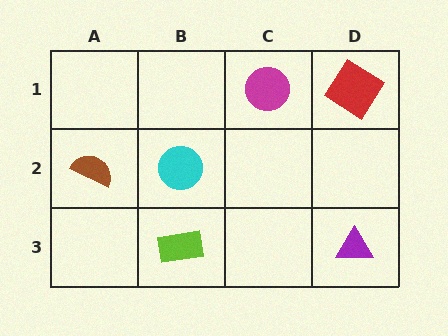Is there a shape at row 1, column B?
No, that cell is empty.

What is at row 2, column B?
A cyan circle.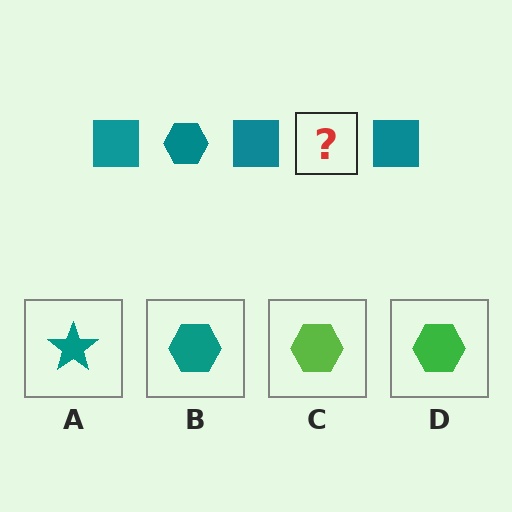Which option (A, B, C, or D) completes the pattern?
B.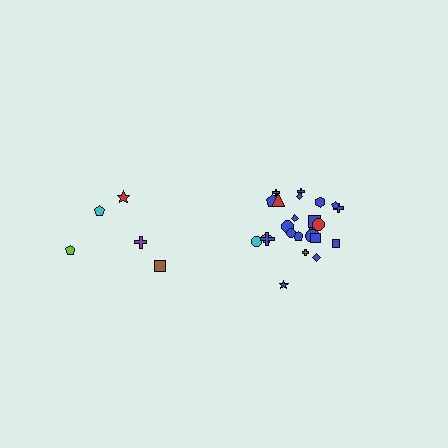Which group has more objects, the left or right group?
The right group.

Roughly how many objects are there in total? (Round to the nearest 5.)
Roughly 30 objects in total.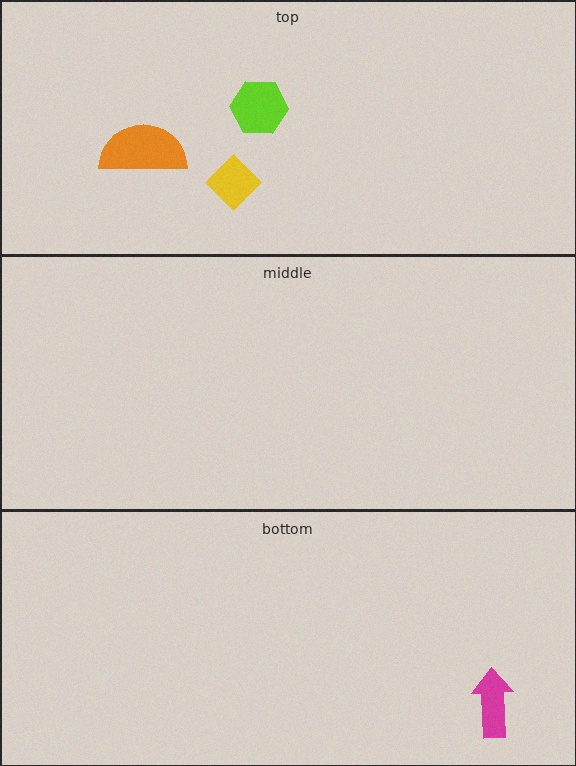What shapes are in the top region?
The orange semicircle, the lime hexagon, the yellow diamond.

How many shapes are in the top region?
3.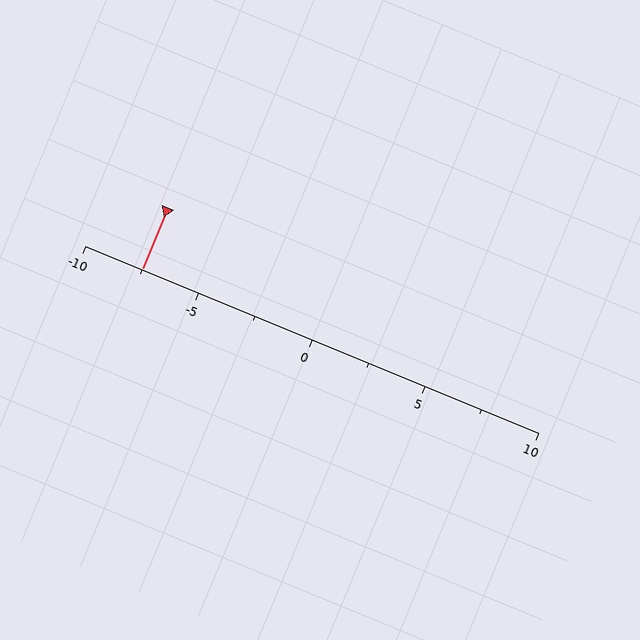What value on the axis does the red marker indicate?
The marker indicates approximately -7.5.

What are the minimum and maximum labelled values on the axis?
The axis runs from -10 to 10.